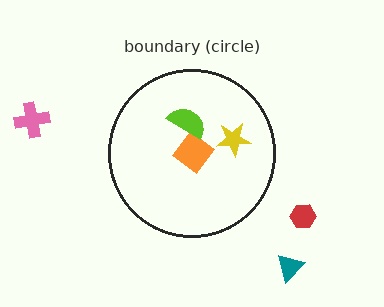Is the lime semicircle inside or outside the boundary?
Inside.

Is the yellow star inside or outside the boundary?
Inside.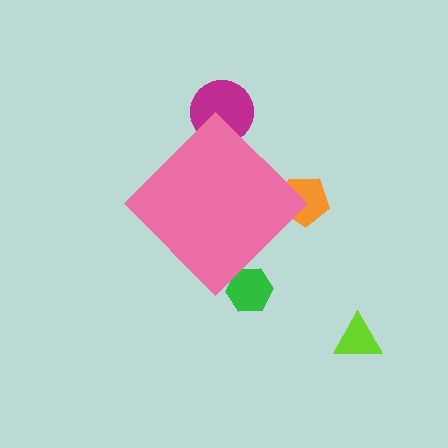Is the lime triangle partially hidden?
No, the lime triangle is fully visible.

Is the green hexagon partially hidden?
Yes, the green hexagon is partially hidden behind the pink diamond.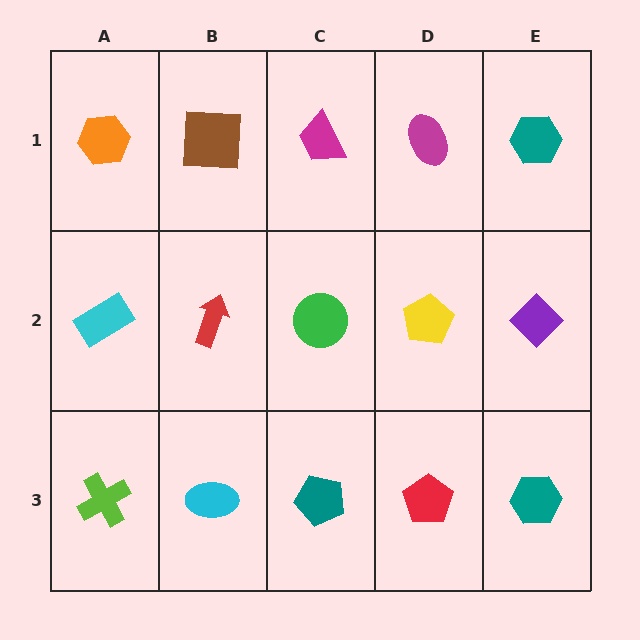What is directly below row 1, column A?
A cyan rectangle.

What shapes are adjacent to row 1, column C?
A green circle (row 2, column C), a brown square (row 1, column B), a magenta ellipse (row 1, column D).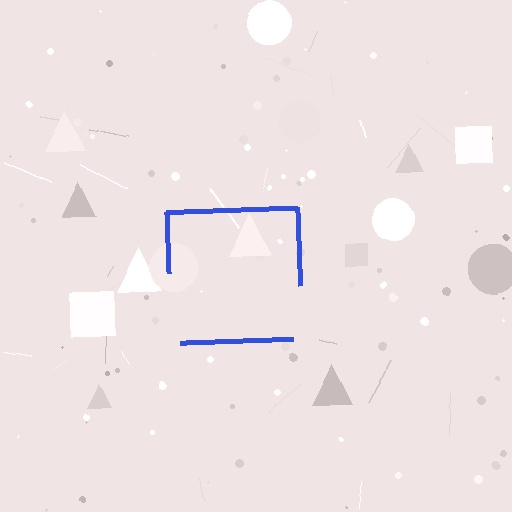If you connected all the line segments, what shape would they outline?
They would outline a square.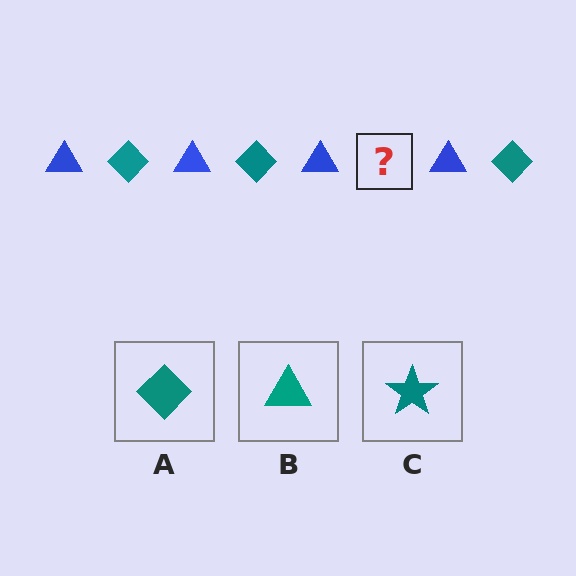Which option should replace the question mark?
Option A.